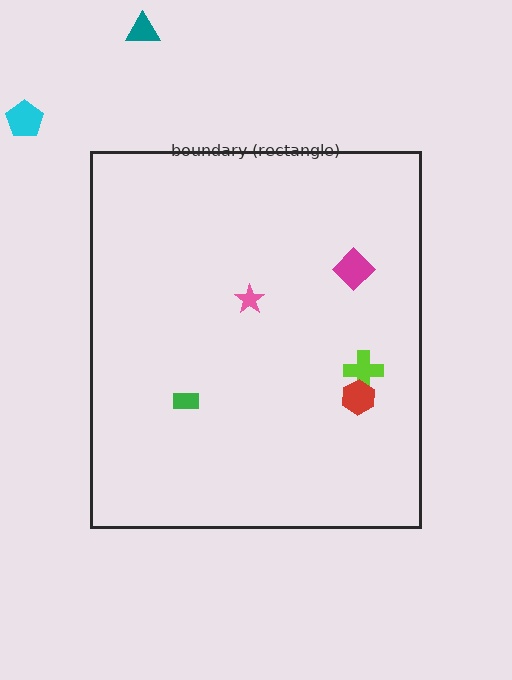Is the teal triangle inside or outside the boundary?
Outside.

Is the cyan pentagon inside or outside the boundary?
Outside.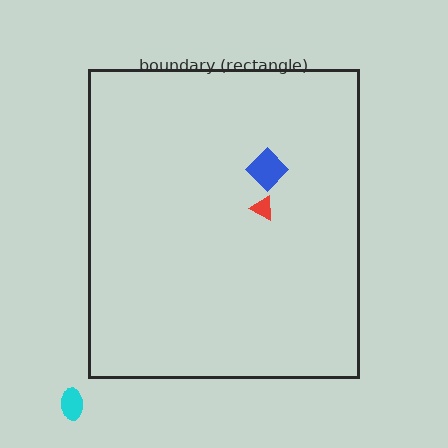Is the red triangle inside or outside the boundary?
Inside.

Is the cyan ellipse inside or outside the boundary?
Outside.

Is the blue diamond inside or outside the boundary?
Inside.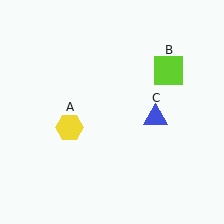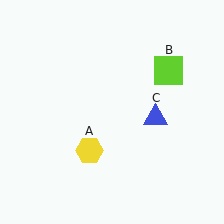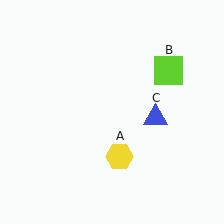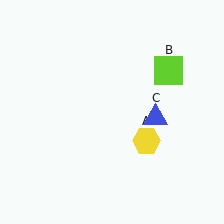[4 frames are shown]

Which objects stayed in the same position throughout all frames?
Lime square (object B) and blue triangle (object C) remained stationary.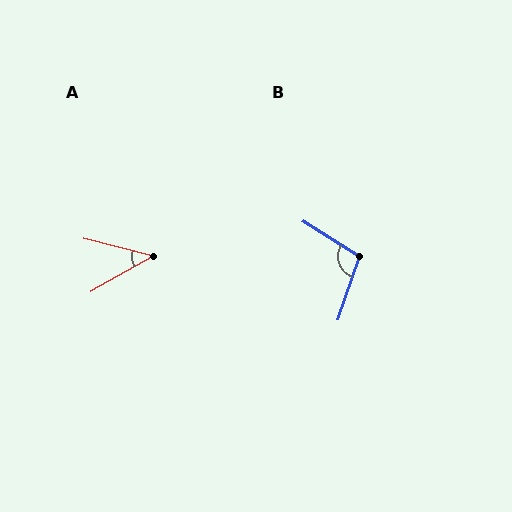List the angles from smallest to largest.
A (44°), B (104°).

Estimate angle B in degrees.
Approximately 104 degrees.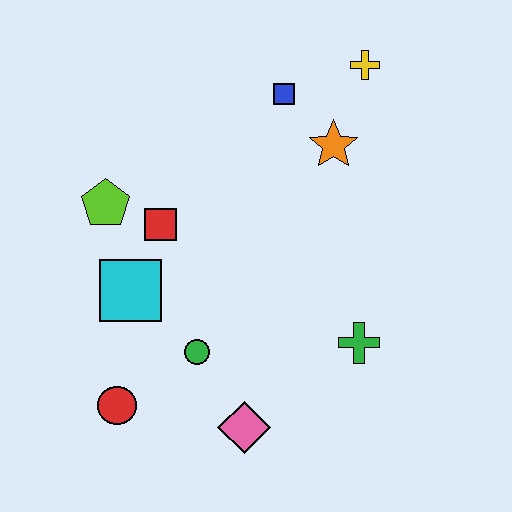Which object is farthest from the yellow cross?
The red circle is farthest from the yellow cross.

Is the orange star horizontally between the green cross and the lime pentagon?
Yes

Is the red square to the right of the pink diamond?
No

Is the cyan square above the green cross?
Yes